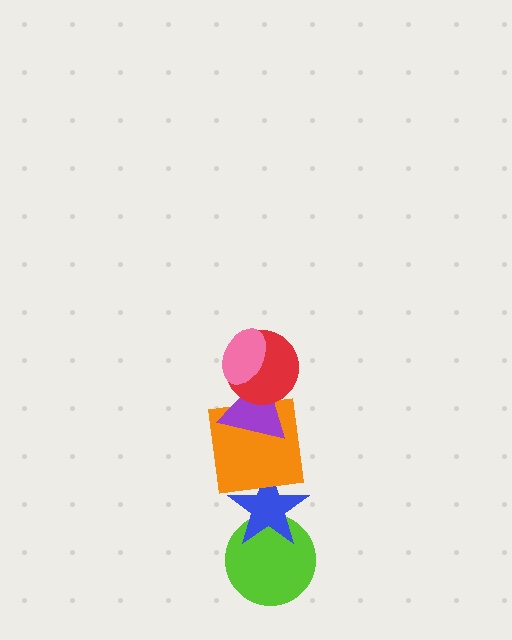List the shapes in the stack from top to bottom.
From top to bottom: the pink ellipse, the red circle, the purple triangle, the orange square, the blue star, the lime circle.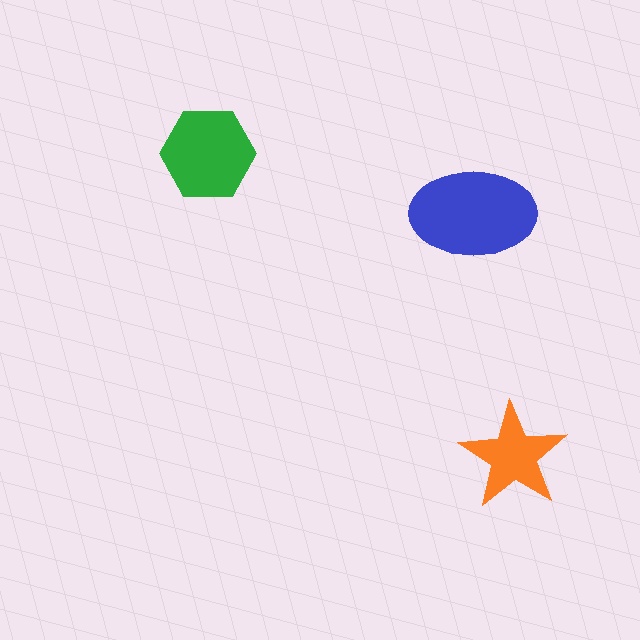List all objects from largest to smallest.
The blue ellipse, the green hexagon, the orange star.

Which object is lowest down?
The orange star is bottommost.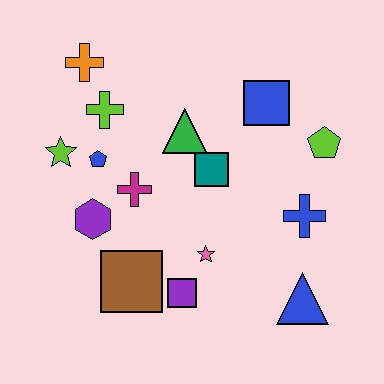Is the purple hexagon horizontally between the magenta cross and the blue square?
No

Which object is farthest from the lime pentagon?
The lime star is farthest from the lime pentagon.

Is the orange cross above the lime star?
Yes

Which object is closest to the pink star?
The purple square is closest to the pink star.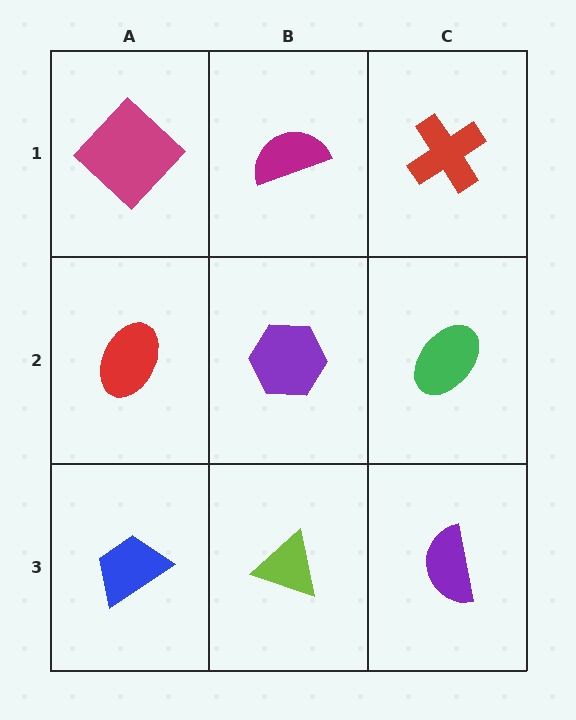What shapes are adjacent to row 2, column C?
A red cross (row 1, column C), a purple semicircle (row 3, column C), a purple hexagon (row 2, column B).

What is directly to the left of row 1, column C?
A magenta semicircle.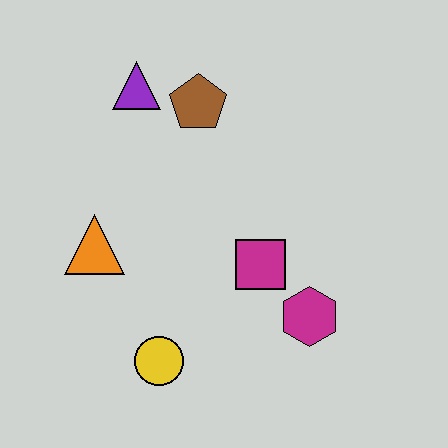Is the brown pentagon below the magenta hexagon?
No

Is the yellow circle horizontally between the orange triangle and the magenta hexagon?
Yes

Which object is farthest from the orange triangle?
The magenta hexagon is farthest from the orange triangle.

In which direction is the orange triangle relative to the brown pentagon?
The orange triangle is below the brown pentagon.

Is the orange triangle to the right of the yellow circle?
No